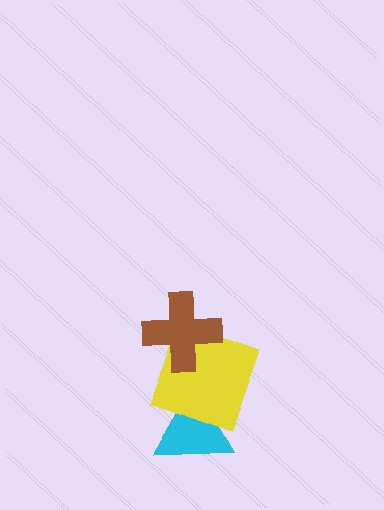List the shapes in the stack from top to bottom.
From top to bottom: the brown cross, the yellow square, the cyan triangle.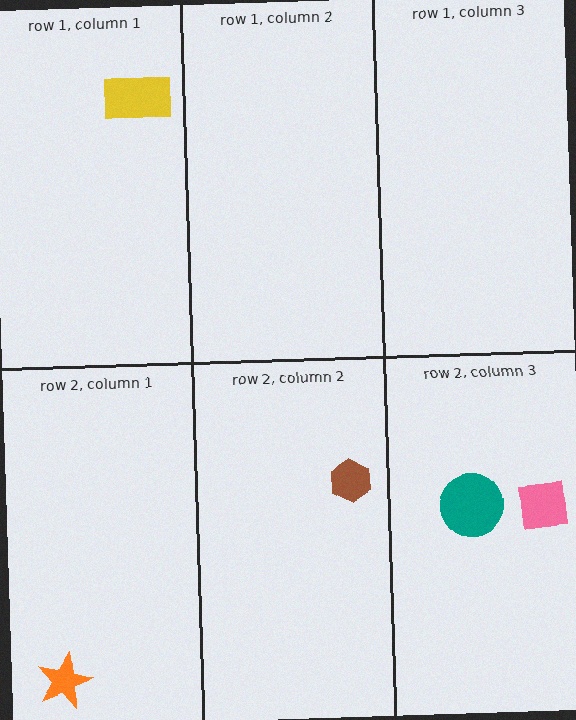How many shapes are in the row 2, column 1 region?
1.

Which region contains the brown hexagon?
The row 2, column 2 region.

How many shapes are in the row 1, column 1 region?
1.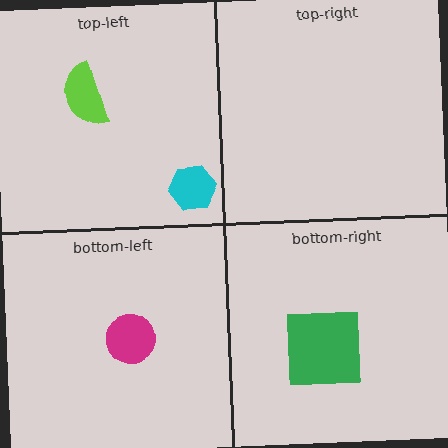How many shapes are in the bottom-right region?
1.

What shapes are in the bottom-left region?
The magenta circle.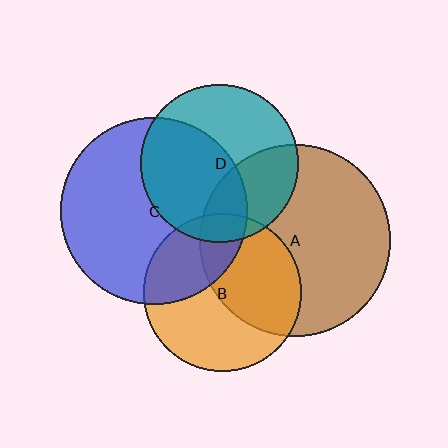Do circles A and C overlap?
Yes.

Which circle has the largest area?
Circle A (brown).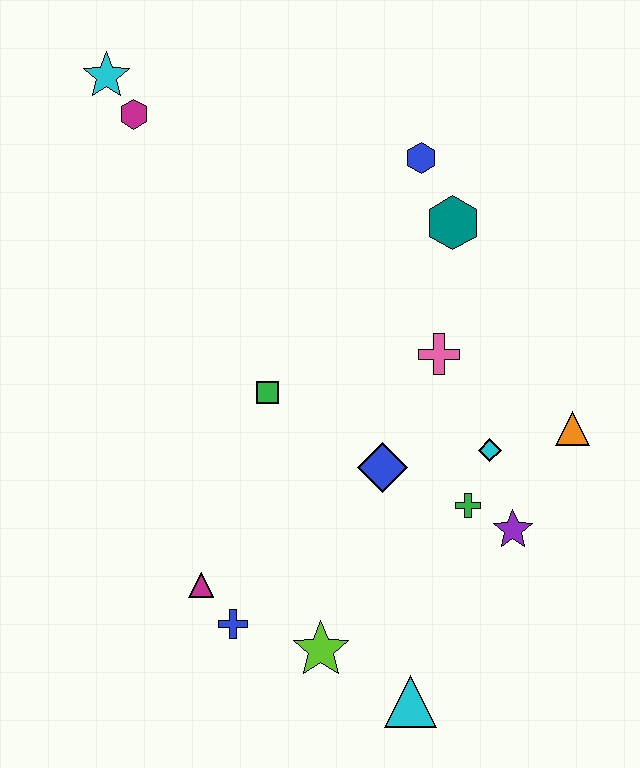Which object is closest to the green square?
The blue diamond is closest to the green square.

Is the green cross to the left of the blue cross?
No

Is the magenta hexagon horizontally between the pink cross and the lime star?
No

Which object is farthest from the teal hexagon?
The cyan triangle is farthest from the teal hexagon.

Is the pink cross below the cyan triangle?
No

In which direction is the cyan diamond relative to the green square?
The cyan diamond is to the right of the green square.